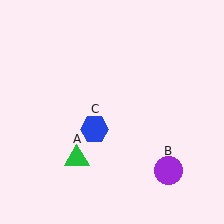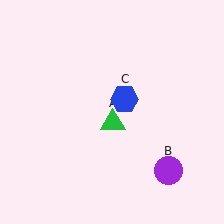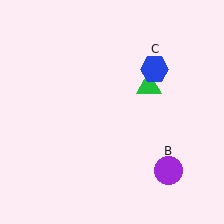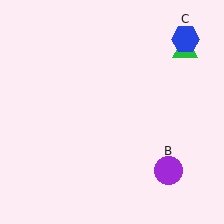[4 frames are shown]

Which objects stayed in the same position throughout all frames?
Purple circle (object B) remained stationary.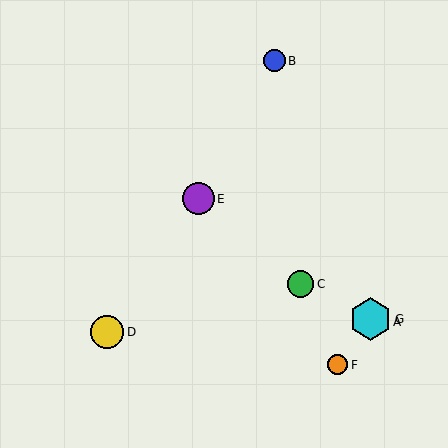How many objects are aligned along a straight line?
3 objects (A, C, G) are aligned along a straight line.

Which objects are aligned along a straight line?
Objects A, C, G are aligned along a straight line.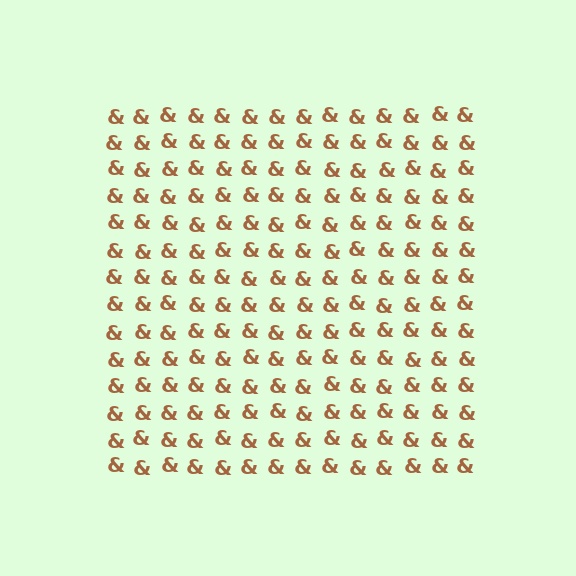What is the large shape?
The large shape is a square.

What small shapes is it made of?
It is made of small ampersands.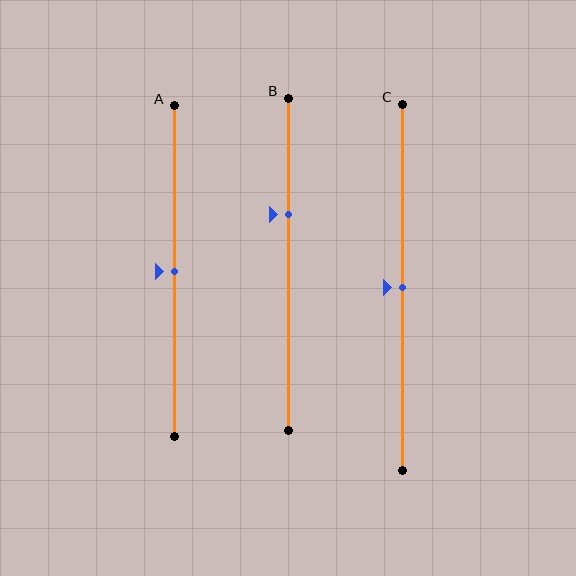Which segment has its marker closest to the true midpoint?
Segment A has its marker closest to the true midpoint.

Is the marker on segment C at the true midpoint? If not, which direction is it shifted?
Yes, the marker on segment C is at the true midpoint.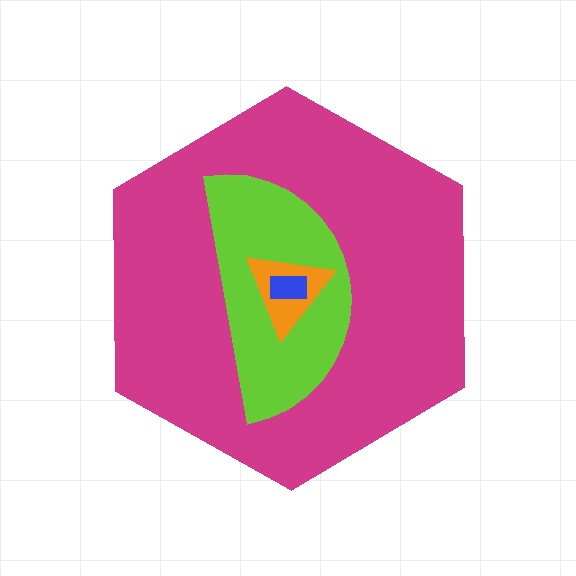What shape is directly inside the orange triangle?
The blue rectangle.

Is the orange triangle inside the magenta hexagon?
Yes.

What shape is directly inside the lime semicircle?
The orange triangle.